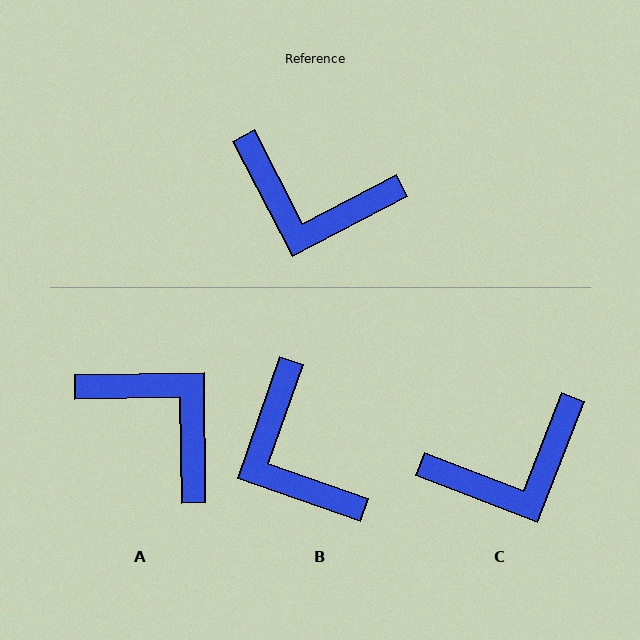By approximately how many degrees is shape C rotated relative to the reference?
Approximately 41 degrees counter-clockwise.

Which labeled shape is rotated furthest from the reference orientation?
A, about 153 degrees away.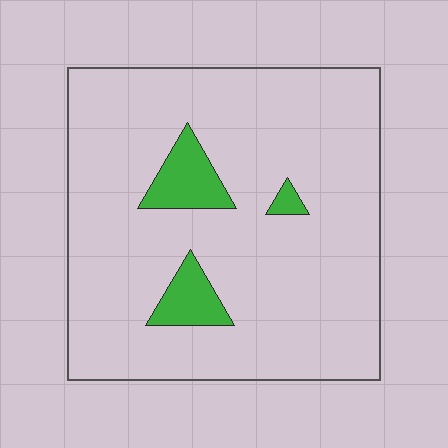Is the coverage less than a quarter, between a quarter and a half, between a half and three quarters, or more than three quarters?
Less than a quarter.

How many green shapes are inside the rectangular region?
3.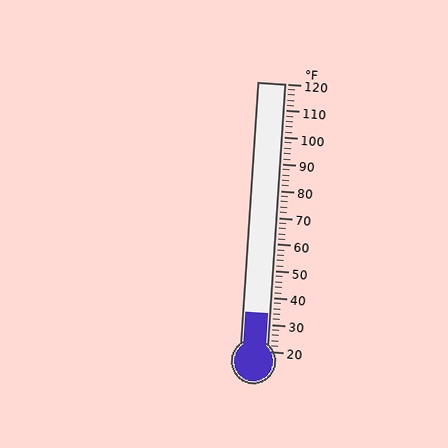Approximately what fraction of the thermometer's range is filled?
The thermometer is filled to approximately 15% of its range.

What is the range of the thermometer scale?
The thermometer scale ranges from 20°F to 120°F.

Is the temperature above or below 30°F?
The temperature is above 30°F.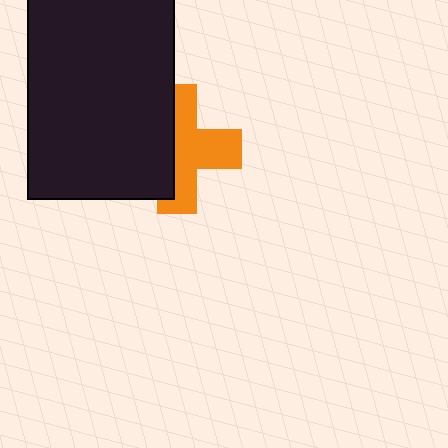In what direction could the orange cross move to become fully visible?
The orange cross could move right. That would shift it out from behind the black rectangle entirely.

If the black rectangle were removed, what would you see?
You would see the complete orange cross.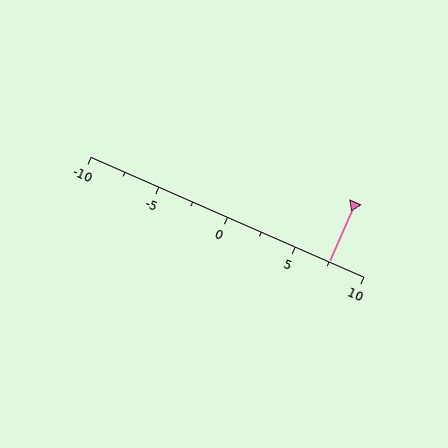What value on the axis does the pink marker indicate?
The marker indicates approximately 7.5.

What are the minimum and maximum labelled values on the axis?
The axis runs from -10 to 10.